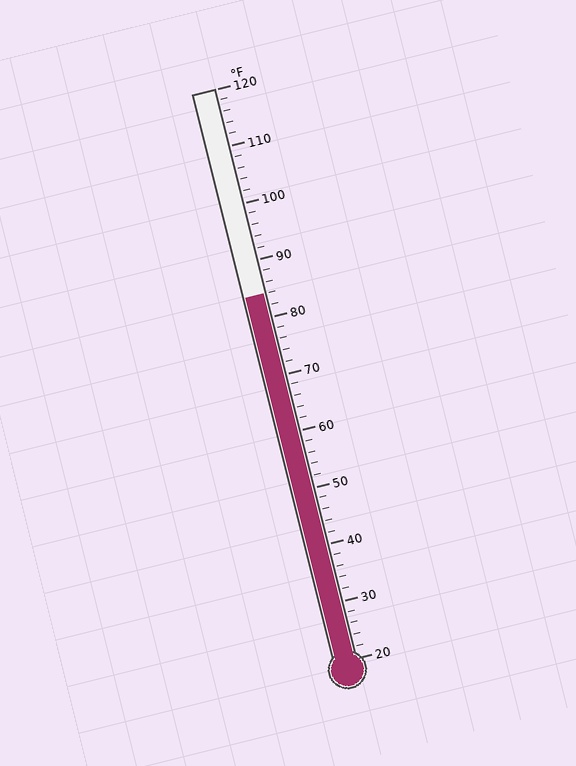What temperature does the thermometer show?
The thermometer shows approximately 84°F.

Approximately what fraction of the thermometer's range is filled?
The thermometer is filled to approximately 65% of its range.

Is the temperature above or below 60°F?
The temperature is above 60°F.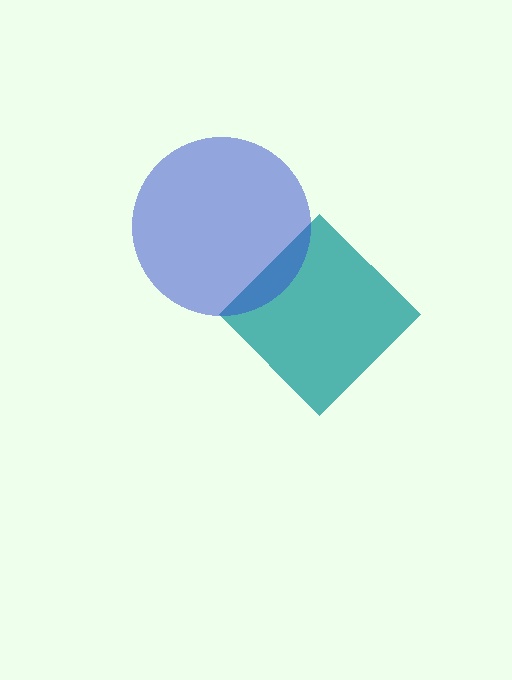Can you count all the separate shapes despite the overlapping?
Yes, there are 2 separate shapes.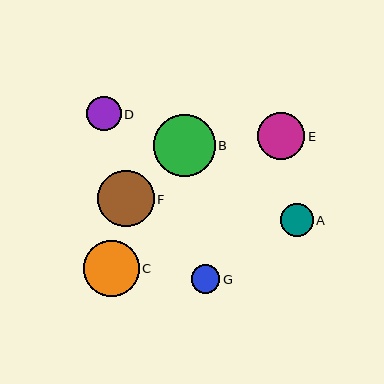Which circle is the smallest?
Circle G is the smallest with a size of approximately 28 pixels.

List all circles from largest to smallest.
From largest to smallest: B, F, C, E, D, A, G.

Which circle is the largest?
Circle B is the largest with a size of approximately 62 pixels.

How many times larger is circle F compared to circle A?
Circle F is approximately 1.7 times the size of circle A.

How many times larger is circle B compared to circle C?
Circle B is approximately 1.1 times the size of circle C.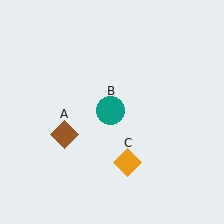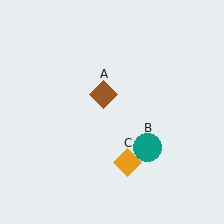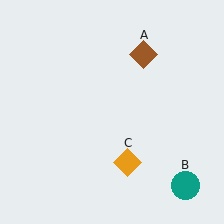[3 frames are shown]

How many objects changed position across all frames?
2 objects changed position: brown diamond (object A), teal circle (object B).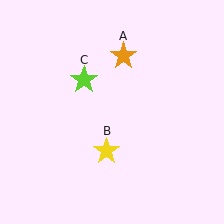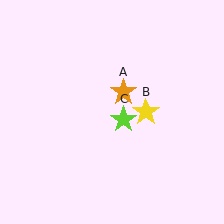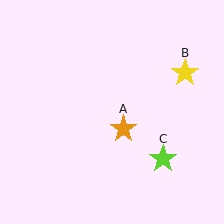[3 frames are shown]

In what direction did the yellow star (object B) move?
The yellow star (object B) moved up and to the right.